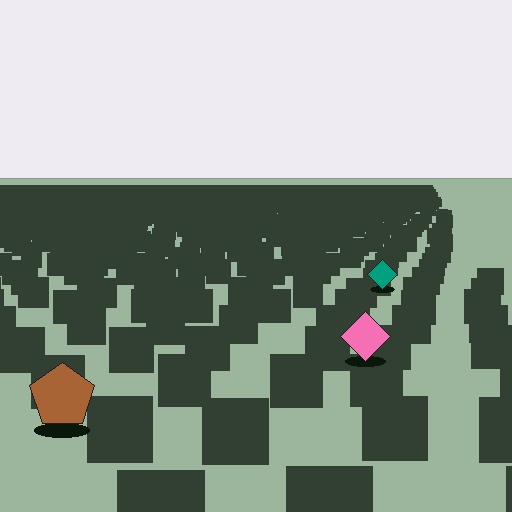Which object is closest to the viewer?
The brown pentagon is closest. The texture marks near it are larger and more spread out.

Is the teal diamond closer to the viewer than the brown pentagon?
No. The brown pentagon is closer — you can tell from the texture gradient: the ground texture is coarser near it.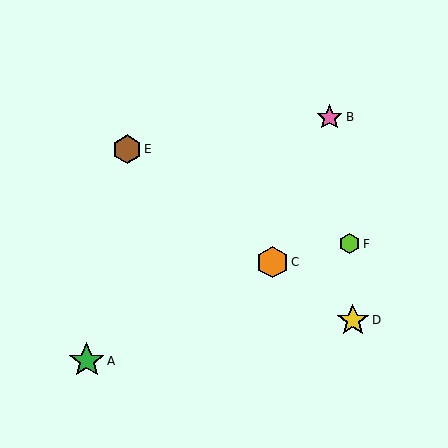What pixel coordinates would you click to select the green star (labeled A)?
Click at (87, 361) to select the green star A.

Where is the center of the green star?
The center of the green star is at (87, 361).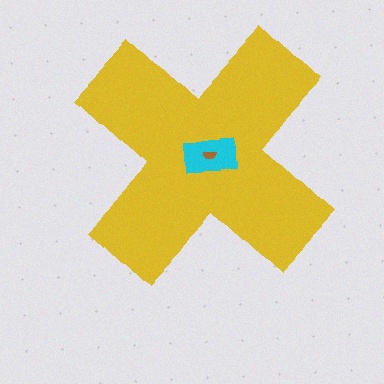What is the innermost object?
The brown semicircle.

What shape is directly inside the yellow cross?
The cyan rectangle.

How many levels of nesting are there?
3.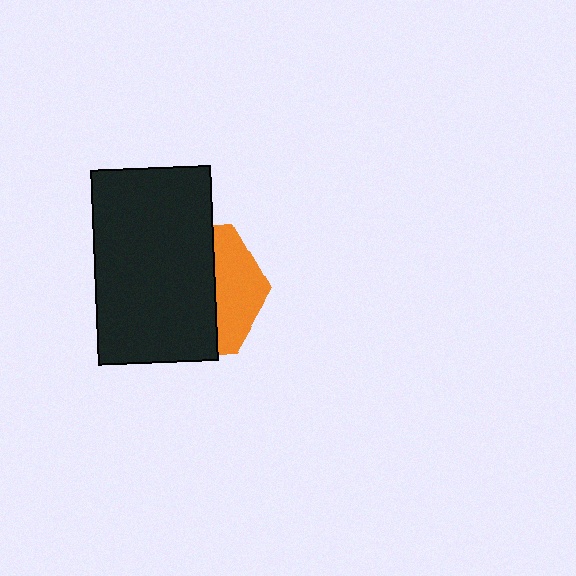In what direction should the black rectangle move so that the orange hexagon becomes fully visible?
The black rectangle should move left. That is the shortest direction to clear the overlap and leave the orange hexagon fully visible.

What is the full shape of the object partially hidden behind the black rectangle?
The partially hidden object is an orange hexagon.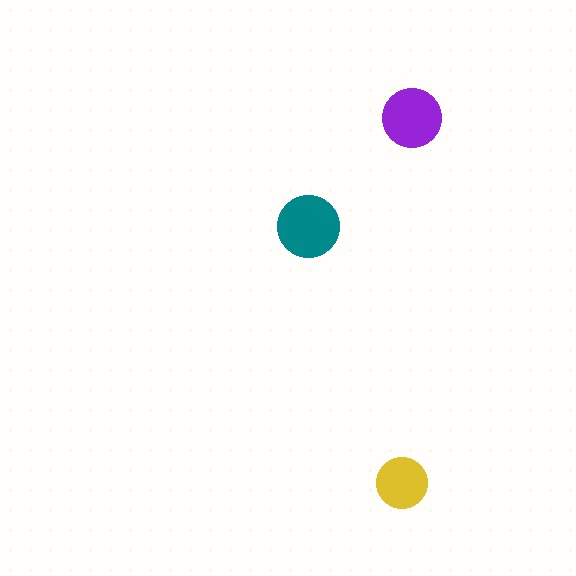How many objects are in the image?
There are 3 objects in the image.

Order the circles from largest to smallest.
the teal one, the purple one, the yellow one.